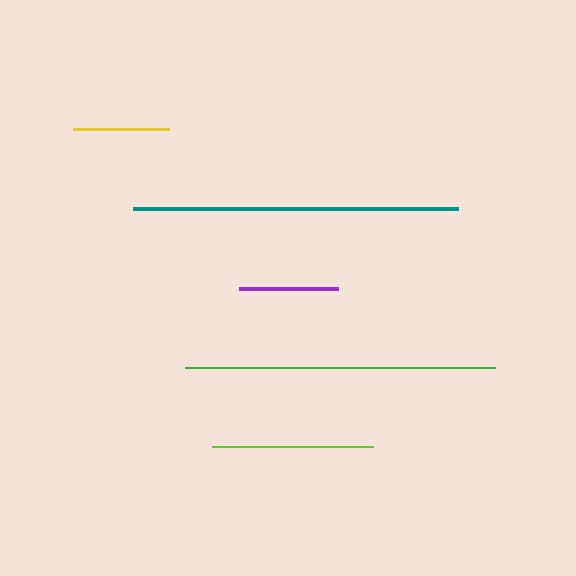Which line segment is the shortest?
The yellow line is the shortest at approximately 96 pixels.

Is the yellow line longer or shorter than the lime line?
The lime line is longer than the yellow line.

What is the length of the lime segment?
The lime segment is approximately 162 pixels long.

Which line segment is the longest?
The teal line is the longest at approximately 325 pixels.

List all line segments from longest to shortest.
From longest to shortest: teal, green, lime, purple, yellow.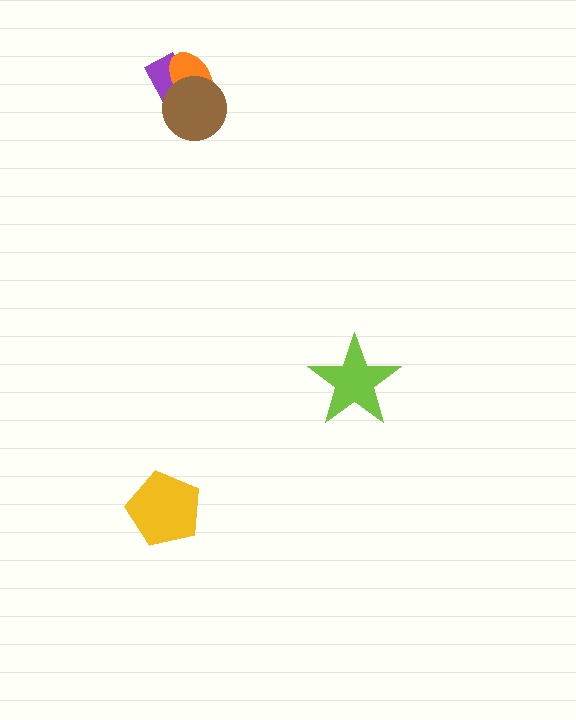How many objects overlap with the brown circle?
2 objects overlap with the brown circle.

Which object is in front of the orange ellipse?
The brown circle is in front of the orange ellipse.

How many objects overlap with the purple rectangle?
2 objects overlap with the purple rectangle.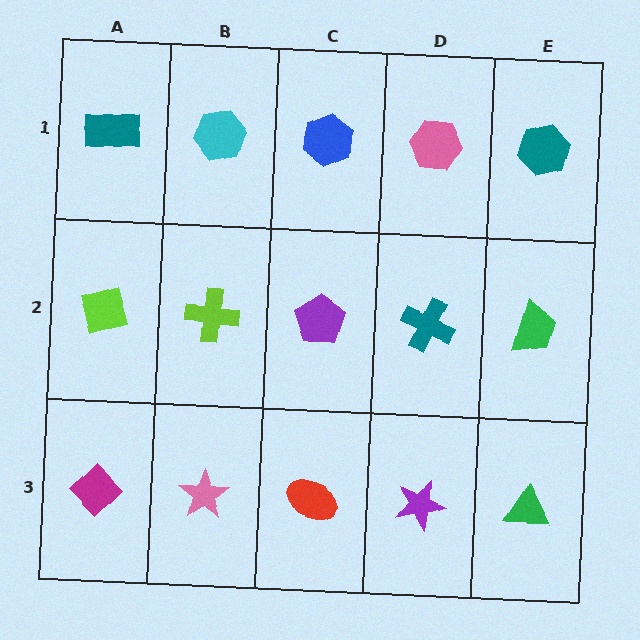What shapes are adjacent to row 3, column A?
A lime square (row 2, column A), a pink star (row 3, column B).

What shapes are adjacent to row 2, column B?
A cyan hexagon (row 1, column B), a pink star (row 3, column B), a lime square (row 2, column A), a purple pentagon (row 2, column C).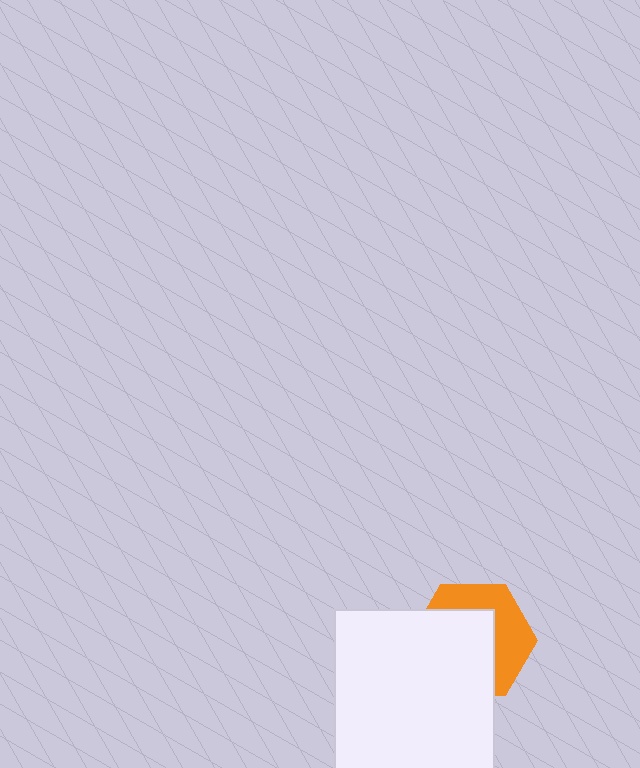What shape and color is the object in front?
The object in front is a white square.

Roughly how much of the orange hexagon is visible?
A small part of it is visible (roughly 42%).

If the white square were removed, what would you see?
You would see the complete orange hexagon.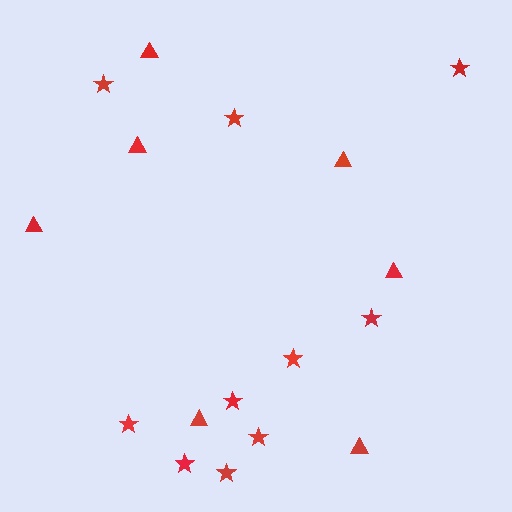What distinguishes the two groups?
There are 2 groups: one group of triangles (7) and one group of stars (10).